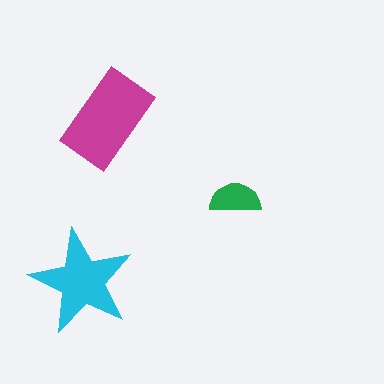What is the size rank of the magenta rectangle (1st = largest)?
1st.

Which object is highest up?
The magenta rectangle is topmost.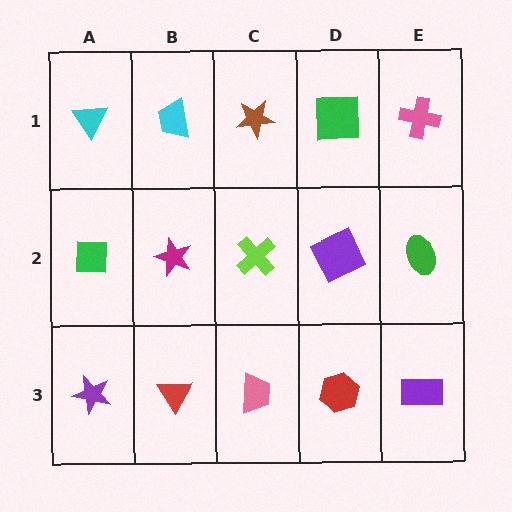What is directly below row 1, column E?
A green ellipse.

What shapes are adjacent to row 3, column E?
A green ellipse (row 2, column E), a red hexagon (row 3, column D).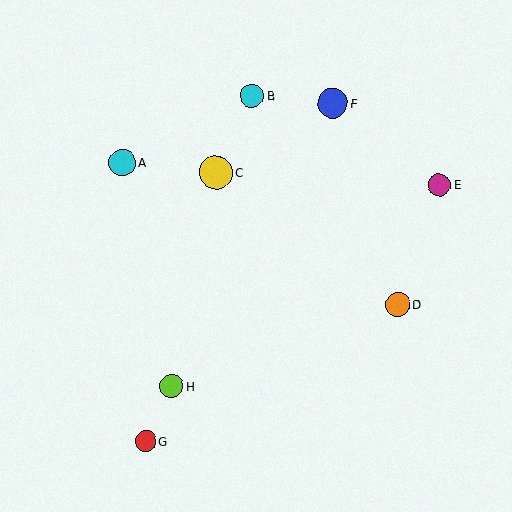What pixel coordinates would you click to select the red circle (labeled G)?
Click at (146, 441) to select the red circle G.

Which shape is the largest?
The yellow circle (labeled C) is the largest.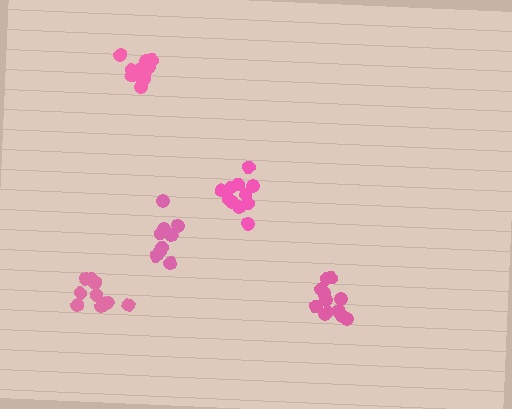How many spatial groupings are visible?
There are 5 spatial groupings.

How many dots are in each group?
Group 1: 9 dots, Group 2: 10 dots, Group 3: 11 dots, Group 4: 14 dots, Group 5: 12 dots (56 total).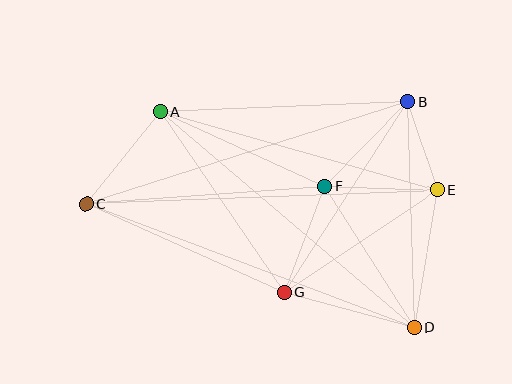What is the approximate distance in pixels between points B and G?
The distance between B and G is approximately 227 pixels.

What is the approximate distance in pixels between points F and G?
The distance between F and G is approximately 114 pixels.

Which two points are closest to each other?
Points B and E are closest to each other.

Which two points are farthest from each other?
Points C and E are farthest from each other.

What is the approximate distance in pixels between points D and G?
The distance between D and G is approximately 135 pixels.